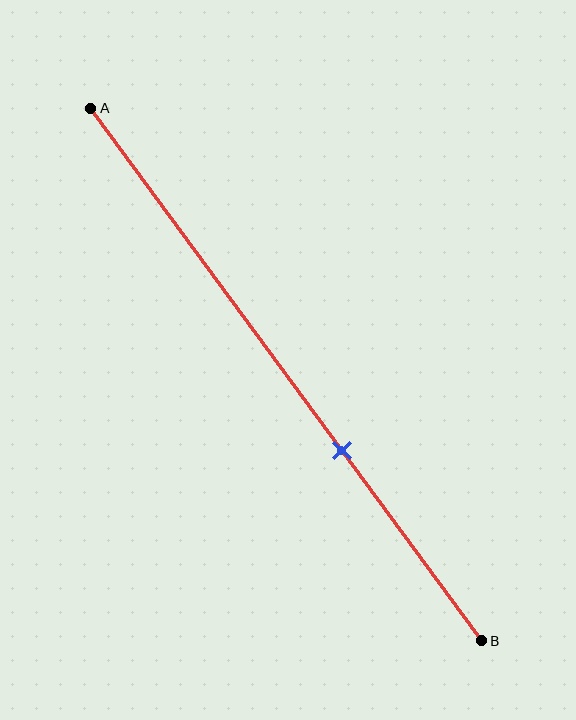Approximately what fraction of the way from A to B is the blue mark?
The blue mark is approximately 65% of the way from A to B.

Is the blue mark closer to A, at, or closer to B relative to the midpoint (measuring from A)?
The blue mark is closer to point B than the midpoint of segment AB.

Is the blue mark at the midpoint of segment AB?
No, the mark is at about 65% from A, not at the 50% midpoint.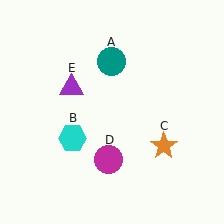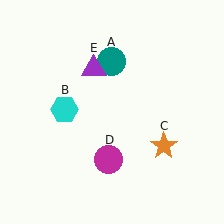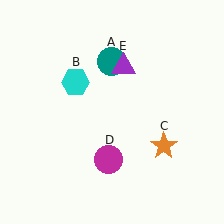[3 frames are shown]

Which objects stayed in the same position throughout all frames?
Teal circle (object A) and orange star (object C) and magenta circle (object D) remained stationary.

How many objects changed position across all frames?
2 objects changed position: cyan hexagon (object B), purple triangle (object E).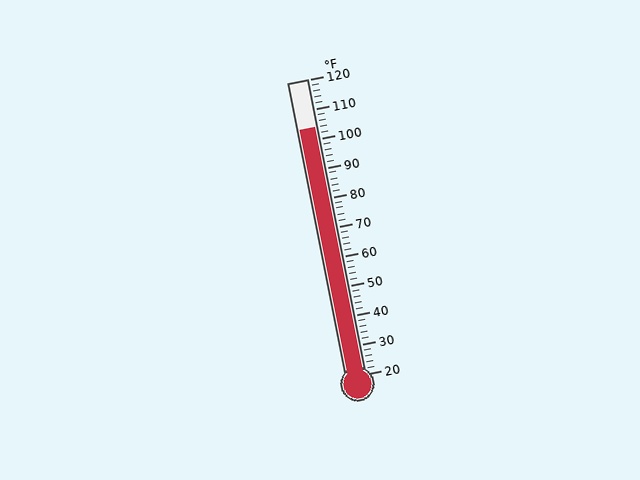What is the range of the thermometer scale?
The thermometer scale ranges from 20°F to 120°F.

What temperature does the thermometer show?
The thermometer shows approximately 104°F.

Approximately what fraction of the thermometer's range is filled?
The thermometer is filled to approximately 85% of its range.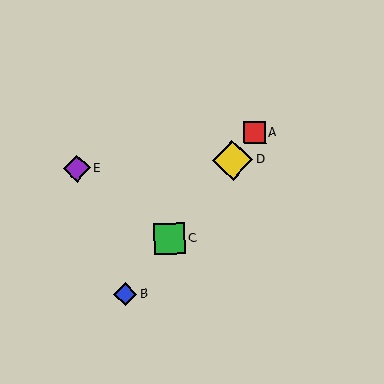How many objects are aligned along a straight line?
4 objects (A, B, C, D) are aligned along a straight line.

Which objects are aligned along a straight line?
Objects A, B, C, D are aligned along a straight line.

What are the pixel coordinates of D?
Object D is at (232, 160).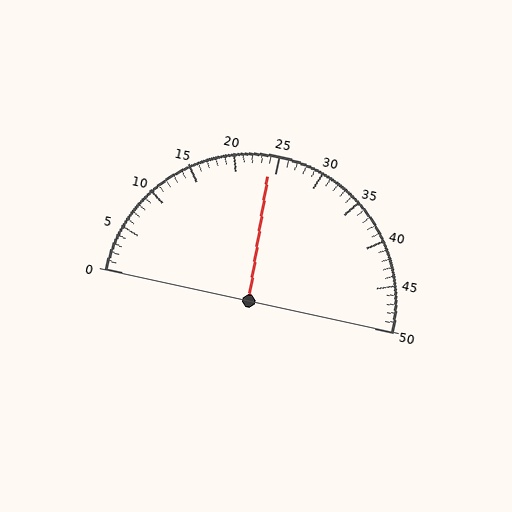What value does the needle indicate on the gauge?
The needle indicates approximately 24.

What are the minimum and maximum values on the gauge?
The gauge ranges from 0 to 50.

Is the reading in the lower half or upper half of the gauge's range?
The reading is in the lower half of the range (0 to 50).